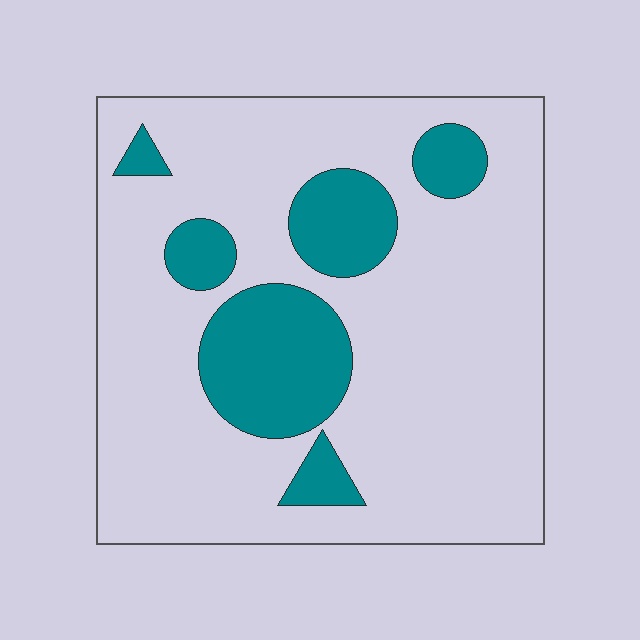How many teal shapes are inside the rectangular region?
6.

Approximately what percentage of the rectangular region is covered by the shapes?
Approximately 20%.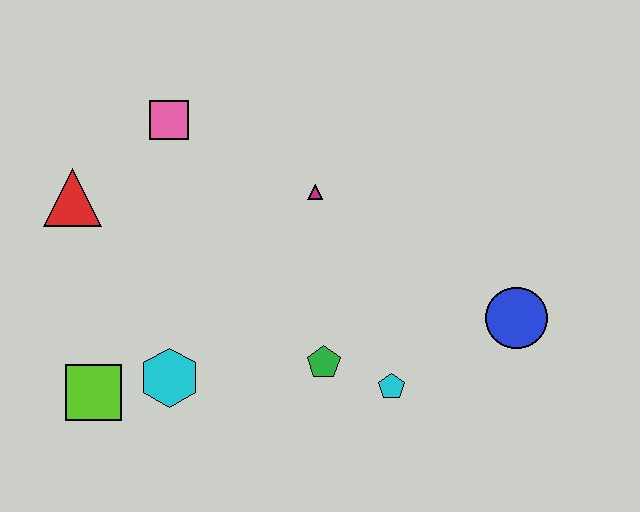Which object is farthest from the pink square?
The blue circle is farthest from the pink square.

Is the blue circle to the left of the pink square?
No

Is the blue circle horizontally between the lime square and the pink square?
No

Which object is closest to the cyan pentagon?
The green pentagon is closest to the cyan pentagon.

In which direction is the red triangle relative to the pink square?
The red triangle is to the left of the pink square.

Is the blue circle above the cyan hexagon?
Yes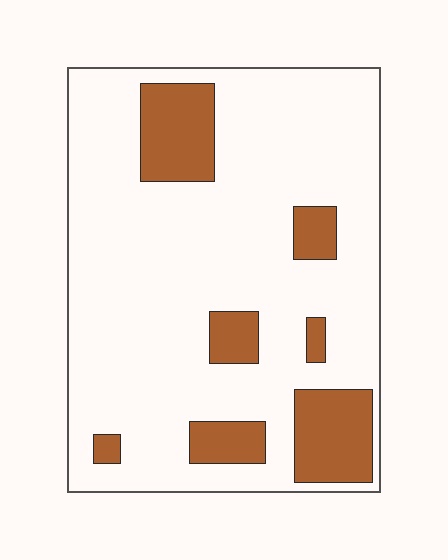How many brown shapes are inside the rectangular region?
7.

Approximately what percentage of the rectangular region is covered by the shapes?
Approximately 20%.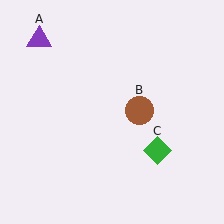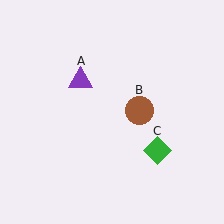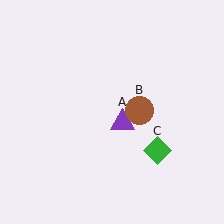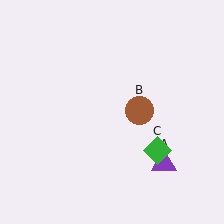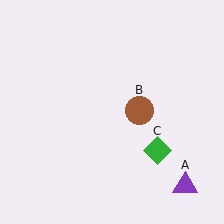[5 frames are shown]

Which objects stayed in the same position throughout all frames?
Brown circle (object B) and green diamond (object C) remained stationary.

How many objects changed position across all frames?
1 object changed position: purple triangle (object A).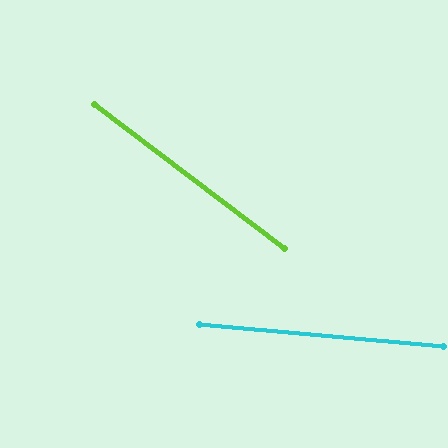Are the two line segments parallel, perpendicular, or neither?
Neither parallel nor perpendicular — they differ by about 32°.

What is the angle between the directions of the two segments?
Approximately 32 degrees.